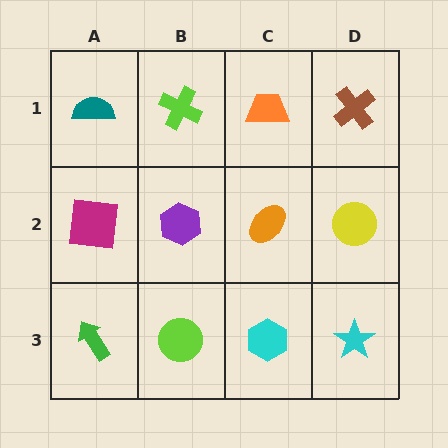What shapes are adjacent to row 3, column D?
A yellow circle (row 2, column D), a cyan hexagon (row 3, column C).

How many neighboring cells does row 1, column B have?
3.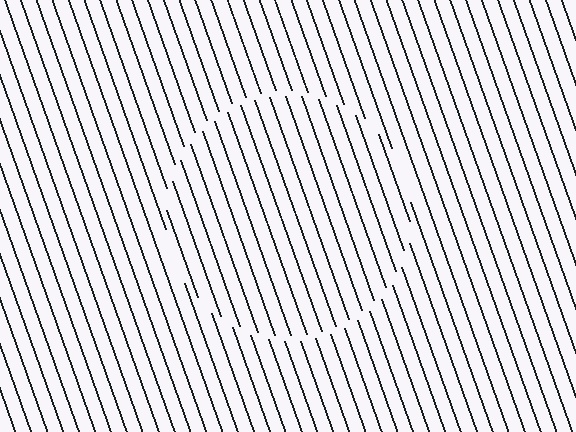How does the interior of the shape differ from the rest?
The interior of the shape contains the same grating, shifted by half a period — the contour is defined by the phase discontinuity where line-ends from the inner and outer gratings abut.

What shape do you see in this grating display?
An illusory circle. The interior of the shape contains the same grating, shifted by half a period — the contour is defined by the phase discontinuity where line-ends from the inner and outer gratings abut.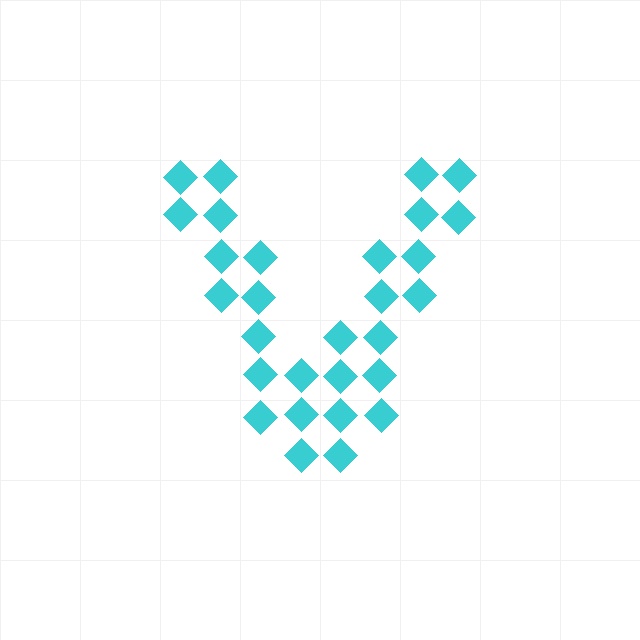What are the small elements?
The small elements are diamonds.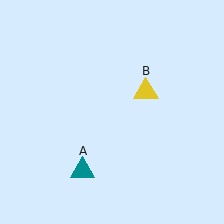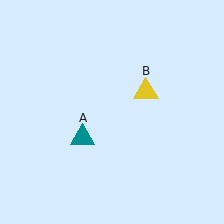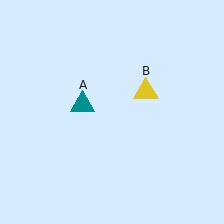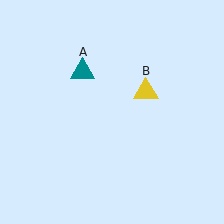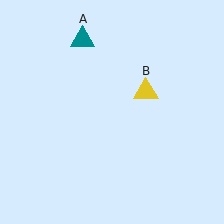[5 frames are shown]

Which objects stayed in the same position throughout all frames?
Yellow triangle (object B) remained stationary.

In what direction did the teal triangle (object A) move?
The teal triangle (object A) moved up.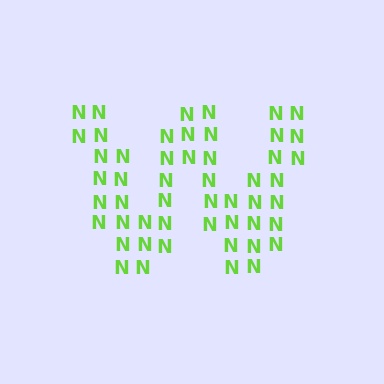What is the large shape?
The large shape is the letter W.